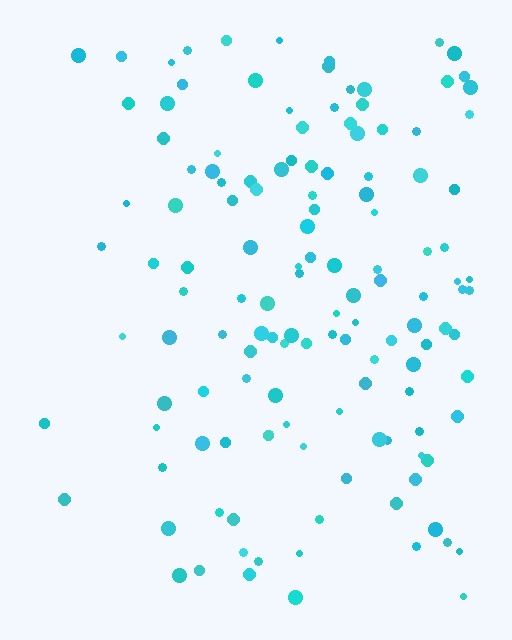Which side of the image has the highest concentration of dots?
The right.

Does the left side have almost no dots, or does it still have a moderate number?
Still a moderate number, just noticeably fewer than the right.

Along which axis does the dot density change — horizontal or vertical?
Horizontal.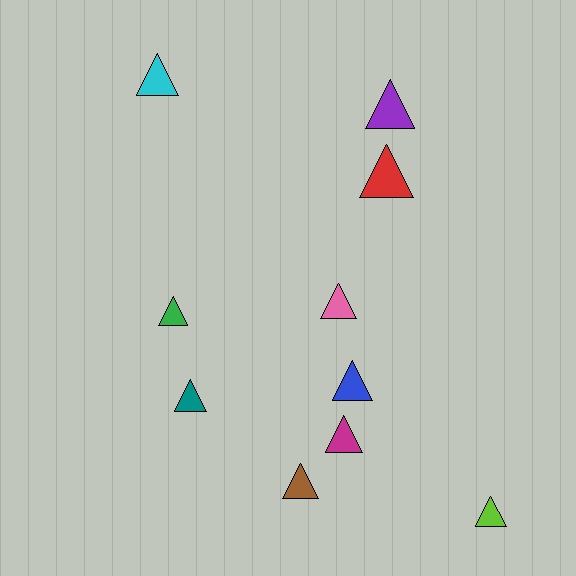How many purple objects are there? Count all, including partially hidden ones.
There is 1 purple object.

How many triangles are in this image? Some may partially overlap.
There are 10 triangles.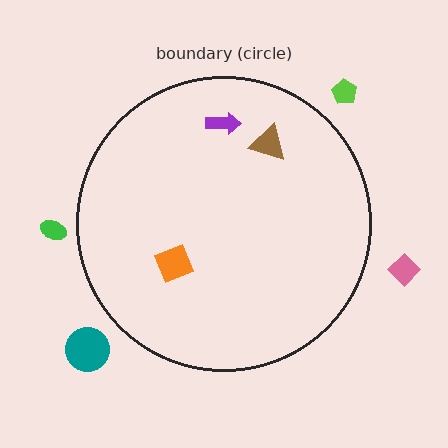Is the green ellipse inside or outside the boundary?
Outside.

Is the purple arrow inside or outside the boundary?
Inside.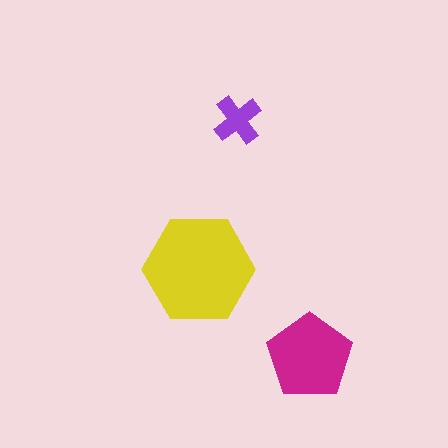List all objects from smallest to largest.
The purple cross, the magenta pentagon, the yellow hexagon.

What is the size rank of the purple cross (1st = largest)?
3rd.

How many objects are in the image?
There are 3 objects in the image.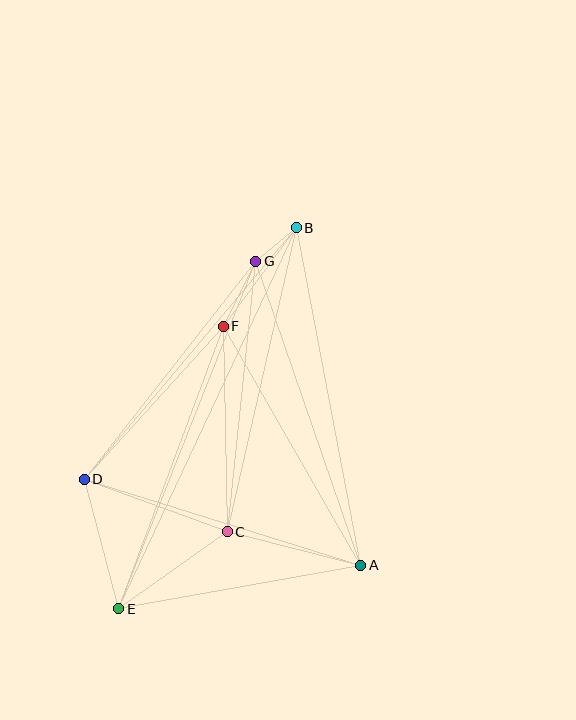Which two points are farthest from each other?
Points B and E are farthest from each other.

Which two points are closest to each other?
Points B and G are closest to each other.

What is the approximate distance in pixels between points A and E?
The distance between A and E is approximately 246 pixels.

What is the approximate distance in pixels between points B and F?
The distance between B and F is approximately 122 pixels.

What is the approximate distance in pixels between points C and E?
The distance between C and E is approximately 133 pixels.